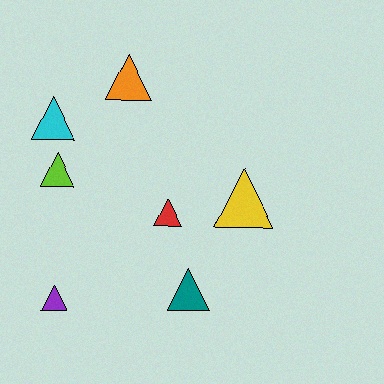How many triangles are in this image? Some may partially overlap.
There are 7 triangles.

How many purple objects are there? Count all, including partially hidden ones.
There is 1 purple object.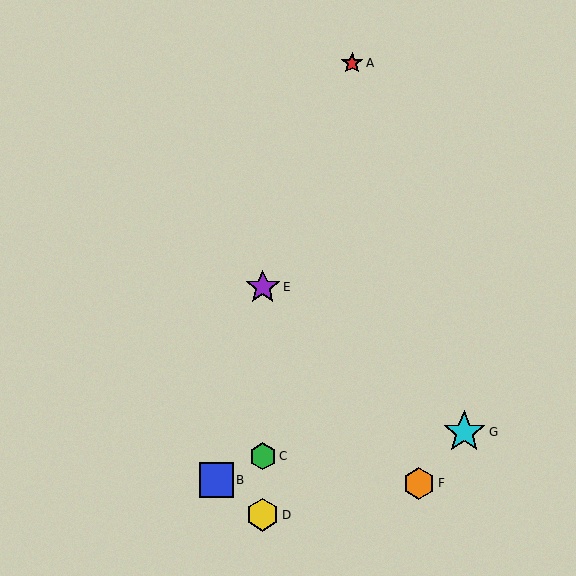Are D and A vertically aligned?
No, D is at x≈263 and A is at x≈352.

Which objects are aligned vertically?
Objects C, D, E are aligned vertically.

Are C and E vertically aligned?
Yes, both are at x≈263.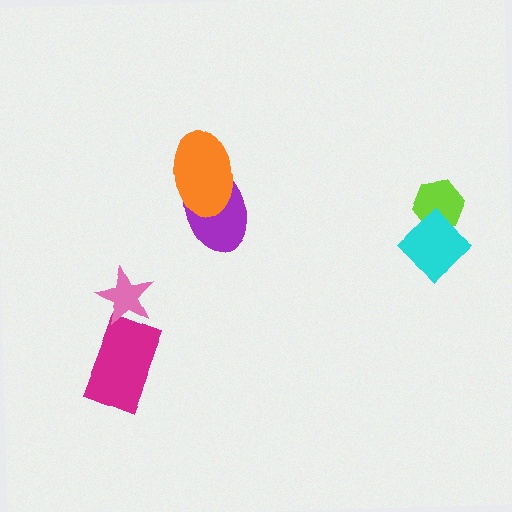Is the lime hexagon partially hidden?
Yes, it is partially covered by another shape.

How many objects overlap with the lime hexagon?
1 object overlaps with the lime hexagon.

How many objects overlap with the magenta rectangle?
1 object overlaps with the magenta rectangle.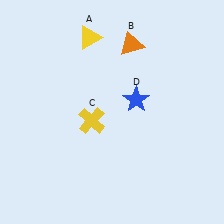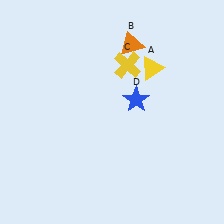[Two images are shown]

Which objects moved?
The objects that moved are: the yellow triangle (A), the yellow cross (C).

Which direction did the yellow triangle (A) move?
The yellow triangle (A) moved right.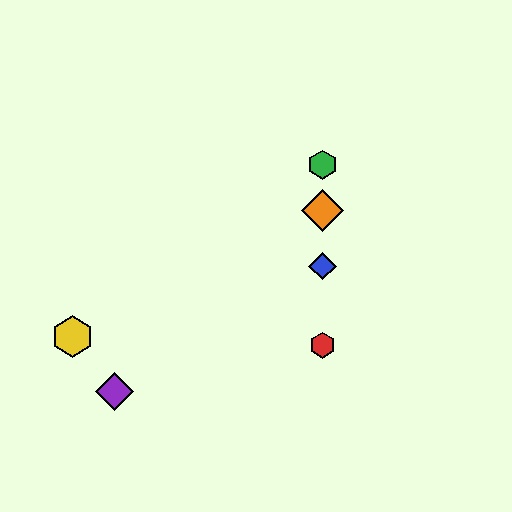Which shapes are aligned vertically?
The red hexagon, the blue diamond, the green hexagon, the orange diamond are aligned vertically.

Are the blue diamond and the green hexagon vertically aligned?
Yes, both are at x≈322.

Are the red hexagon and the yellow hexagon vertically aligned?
No, the red hexagon is at x≈322 and the yellow hexagon is at x≈72.